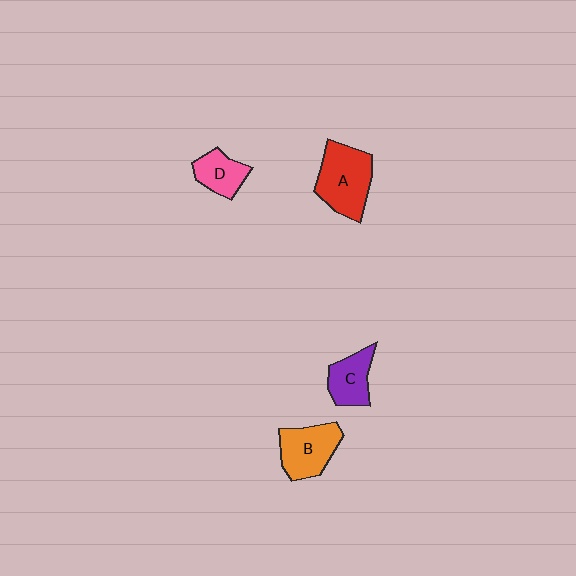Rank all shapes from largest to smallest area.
From largest to smallest: A (red), B (orange), C (purple), D (pink).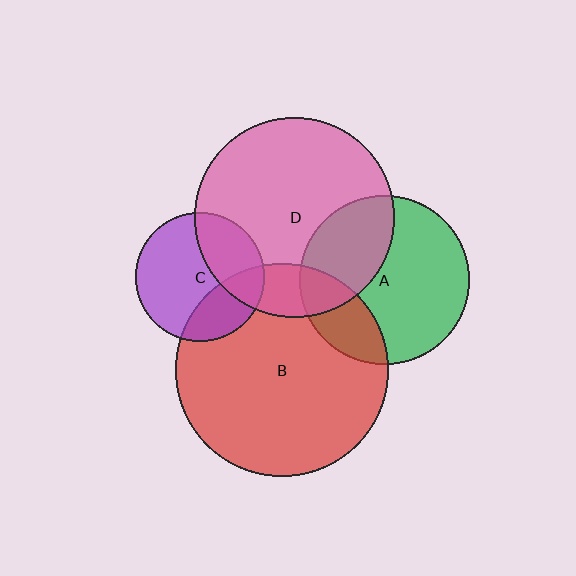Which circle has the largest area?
Circle B (red).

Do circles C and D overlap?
Yes.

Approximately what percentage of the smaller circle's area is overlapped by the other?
Approximately 35%.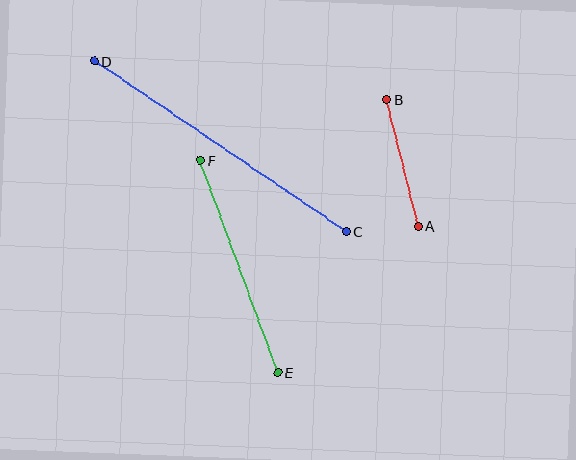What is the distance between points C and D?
The distance is approximately 304 pixels.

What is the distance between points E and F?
The distance is approximately 226 pixels.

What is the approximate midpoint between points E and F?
The midpoint is at approximately (239, 266) pixels.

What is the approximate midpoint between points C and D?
The midpoint is at approximately (220, 146) pixels.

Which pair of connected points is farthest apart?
Points C and D are farthest apart.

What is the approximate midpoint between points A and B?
The midpoint is at approximately (403, 163) pixels.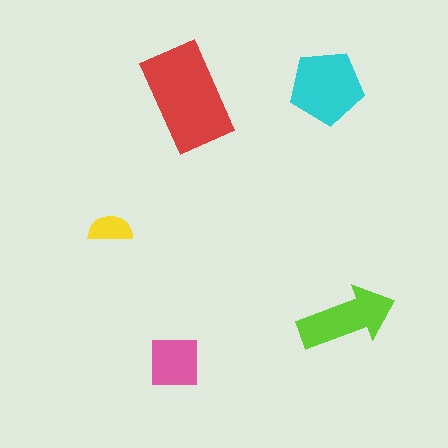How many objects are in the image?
There are 5 objects in the image.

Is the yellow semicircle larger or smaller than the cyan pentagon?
Smaller.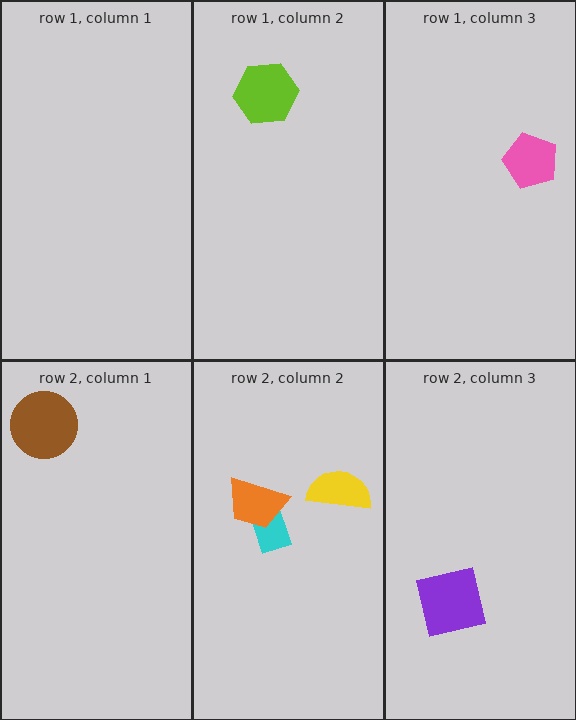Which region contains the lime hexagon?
The row 1, column 2 region.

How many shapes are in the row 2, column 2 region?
3.